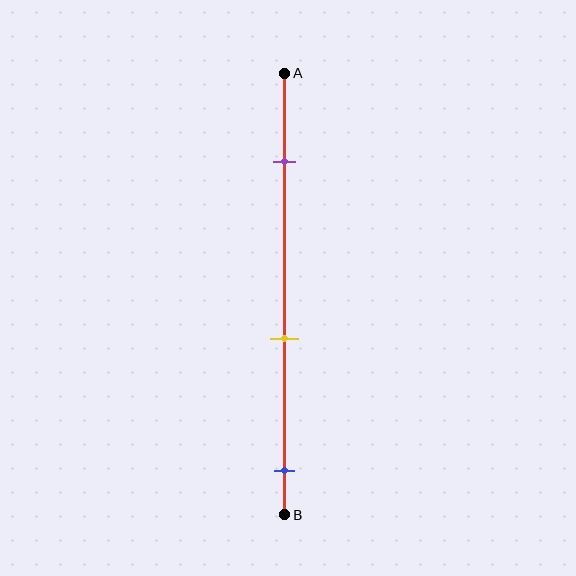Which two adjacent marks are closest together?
The yellow and blue marks are the closest adjacent pair.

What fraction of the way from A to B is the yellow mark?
The yellow mark is approximately 60% (0.6) of the way from A to B.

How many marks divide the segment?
There are 3 marks dividing the segment.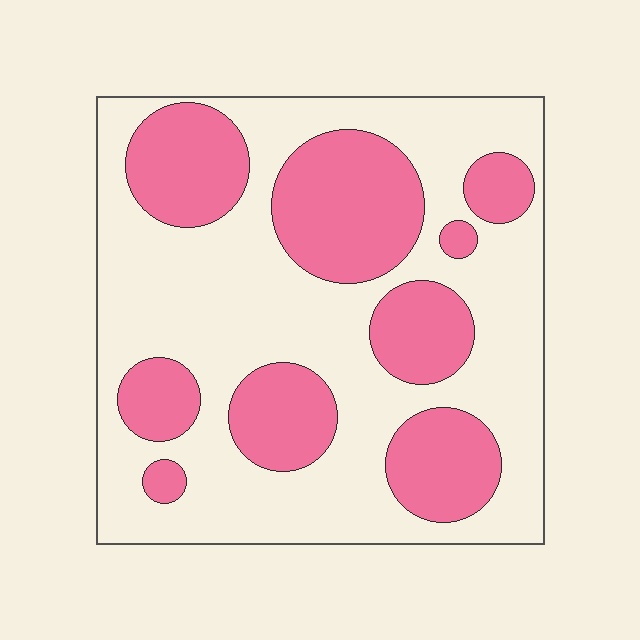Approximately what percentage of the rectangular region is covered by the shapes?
Approximately 35%.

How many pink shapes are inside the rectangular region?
9.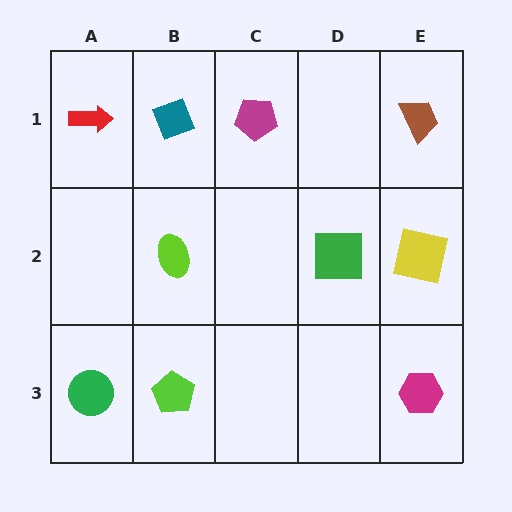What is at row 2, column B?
A lime ellipse.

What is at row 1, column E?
A brown trapezoid.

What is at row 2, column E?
A yellow square.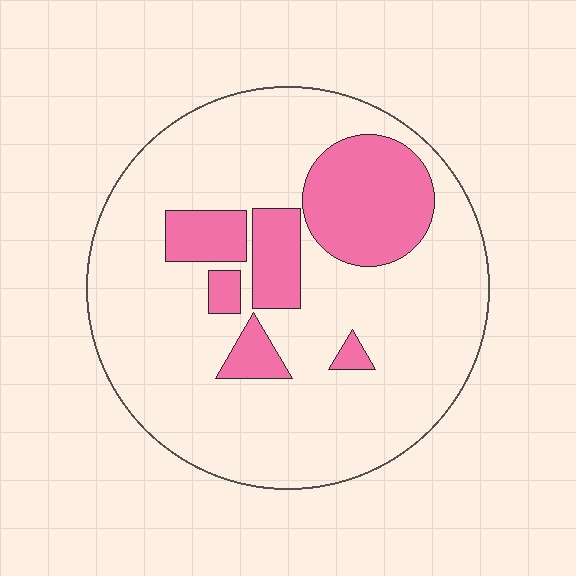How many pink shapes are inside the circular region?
6.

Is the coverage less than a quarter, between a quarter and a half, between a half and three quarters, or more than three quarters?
Less than a quarter.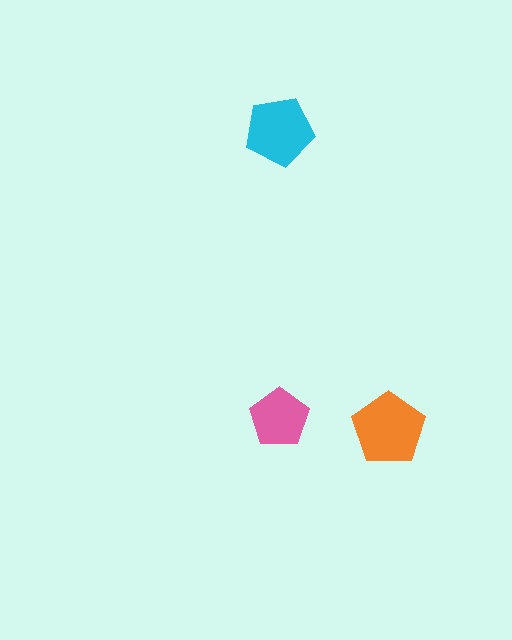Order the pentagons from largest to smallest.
the orange one, the cyan one, the pink one.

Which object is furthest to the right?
The orange pentagon is rightmost.